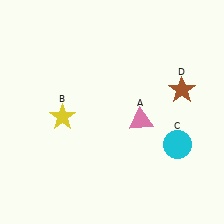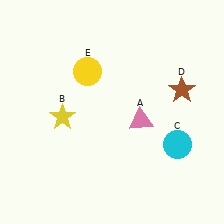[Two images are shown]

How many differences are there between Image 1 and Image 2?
There is 1 difference between the two images.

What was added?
A yellow circle (E) was added in Image 2.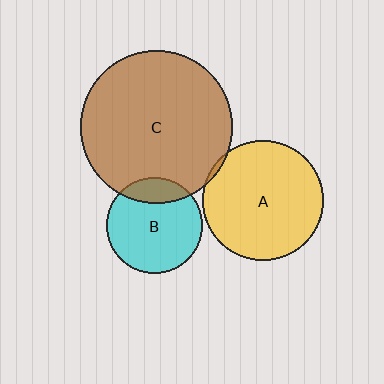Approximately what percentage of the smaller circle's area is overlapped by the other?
Approximately 5%.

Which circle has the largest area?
Circle C (brown).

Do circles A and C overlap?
Yes.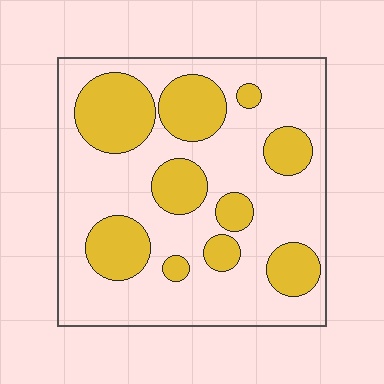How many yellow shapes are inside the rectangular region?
10.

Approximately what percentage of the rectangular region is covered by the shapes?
Approximately 30%.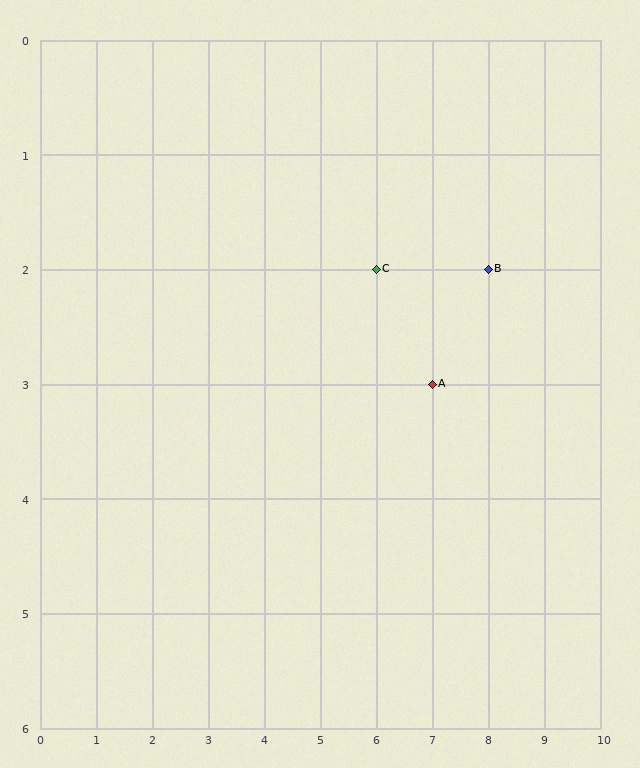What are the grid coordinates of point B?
Point B is at grid coordinates (8, 2).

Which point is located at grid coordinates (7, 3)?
Point A is at (7, 3).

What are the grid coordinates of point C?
Point C is at grid coordinates (6, 2).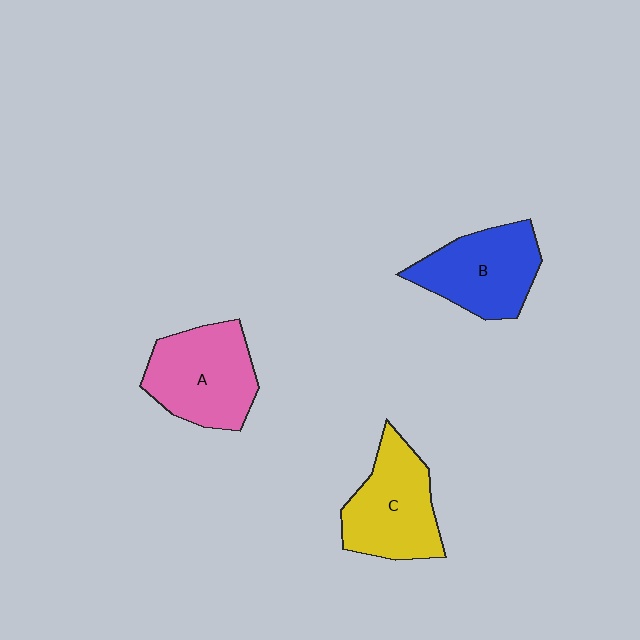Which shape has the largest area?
Shape A (pink).